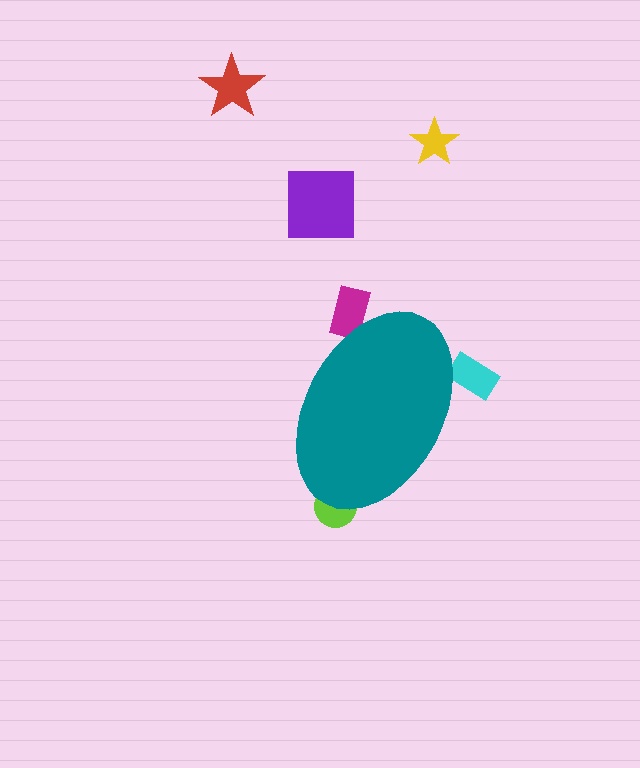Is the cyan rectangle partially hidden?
Yes, the cyan rectangle is partially hidden behind the teal ellipse.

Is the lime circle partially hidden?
Yes, the lime circle is partially hidden behind the teal ellipse.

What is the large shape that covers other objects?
A teal ellipse.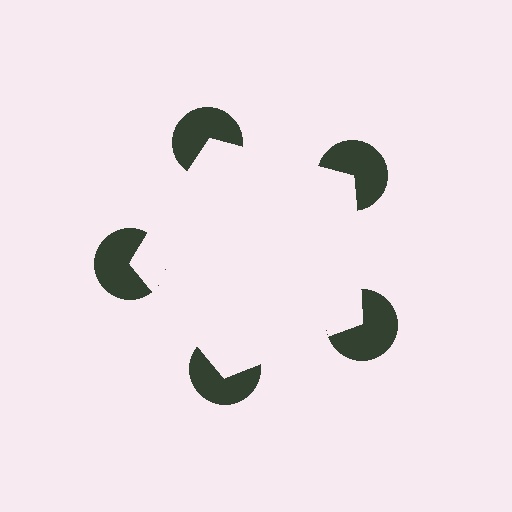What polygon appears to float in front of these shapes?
An illusory pentagon — its edges are inferred from the aligned wedge cuts in the pac-man discs, not physically drawn.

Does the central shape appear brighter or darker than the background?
It typically appears slightly brighter than the background, even though no actual brightness change is drawn.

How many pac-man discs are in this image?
There are 5 — one at each vertex of the illusory pentagon.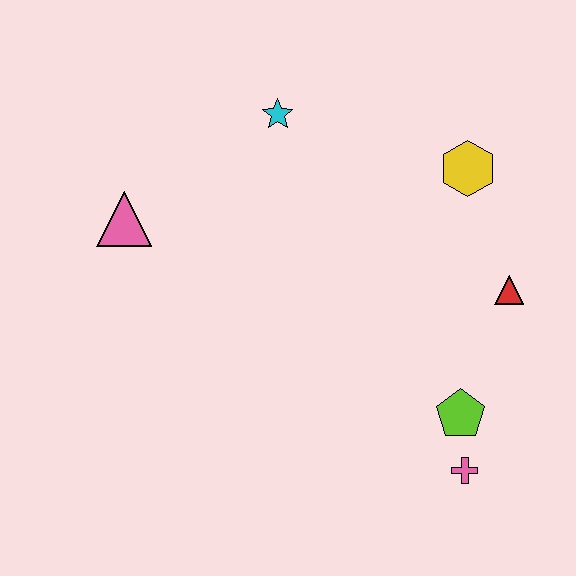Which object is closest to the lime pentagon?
The pink cross is closest to the lime pentagon.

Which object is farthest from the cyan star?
The pink cross is farthest from the cyan star.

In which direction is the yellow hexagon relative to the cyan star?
The yellow hexagon is to the right of the cyan star.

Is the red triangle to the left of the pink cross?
No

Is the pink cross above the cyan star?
No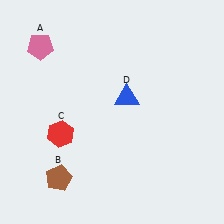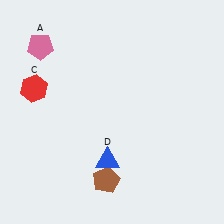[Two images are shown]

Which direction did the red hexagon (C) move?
The red hexagon (C) moved up.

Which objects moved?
The objects that moved are: the brown pentagon (B), the red hexagon (C), the blue triangle (D).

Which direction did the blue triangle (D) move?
The blue triangle (D) moved down.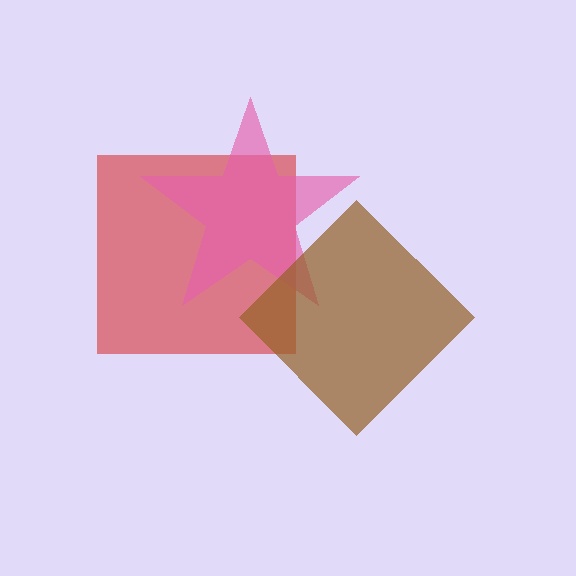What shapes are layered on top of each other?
The layered shapes are: a red square, a pink star, a brown diamond.